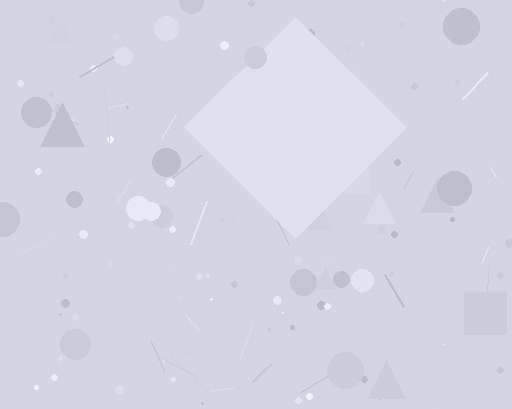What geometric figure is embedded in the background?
A diamond is embedded in the background.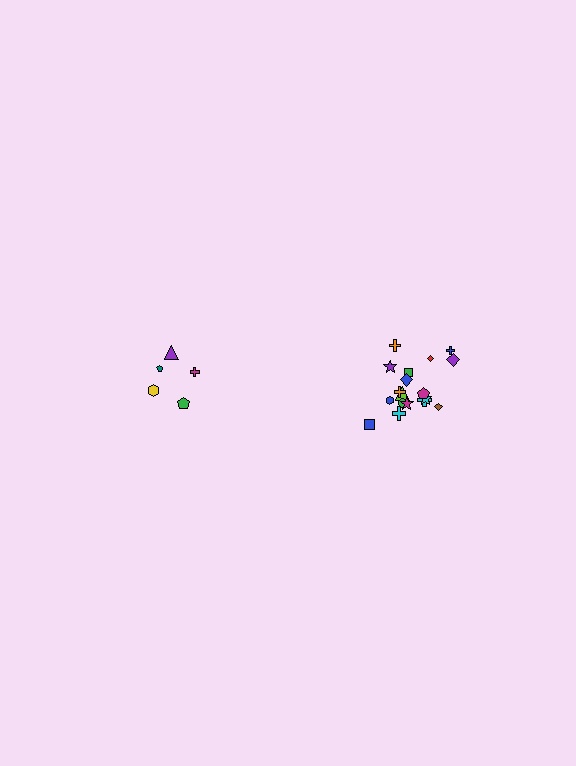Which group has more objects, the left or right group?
The right group.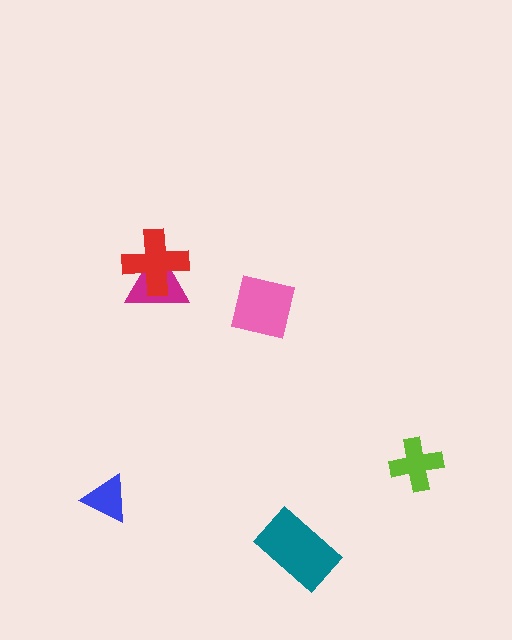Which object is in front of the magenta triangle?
The red cross is in front of the magenta triangle.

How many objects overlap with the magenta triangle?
1 object overlaps with the magenta triangle.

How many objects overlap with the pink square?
0 objects overlap with the pink square.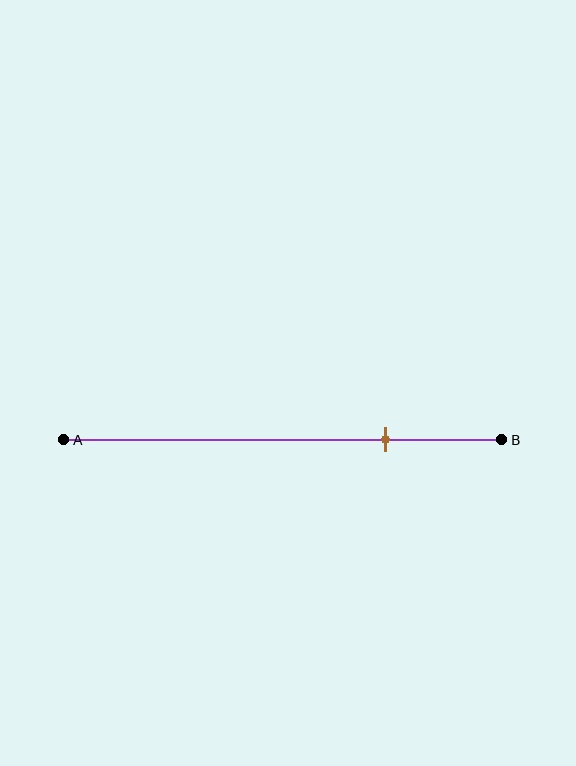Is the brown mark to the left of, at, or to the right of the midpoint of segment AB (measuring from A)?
The brown mark is to the right of the midpoint of segment AB.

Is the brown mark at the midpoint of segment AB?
No, the mark is at about 75% from A, not at the 50% midpoint.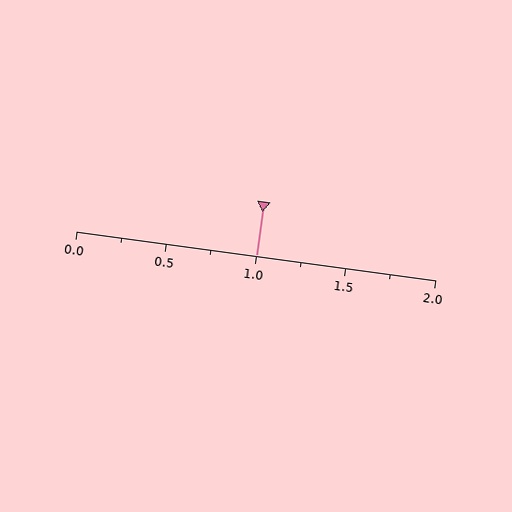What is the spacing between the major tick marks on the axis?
The major ticks are spaced 0.5 apart.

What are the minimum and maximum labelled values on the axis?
The axis runs from 0.0 to 2.0.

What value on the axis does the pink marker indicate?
The marker indicates approximately 1.